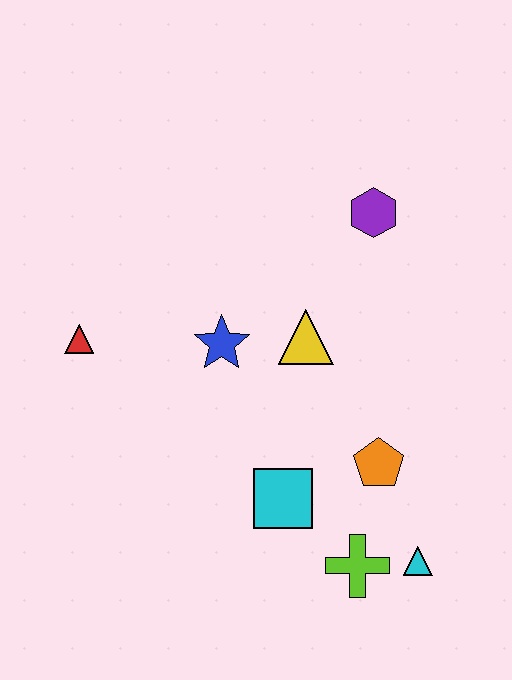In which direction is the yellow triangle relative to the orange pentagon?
The yellow triangle is above the orange pentagon.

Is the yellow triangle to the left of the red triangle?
No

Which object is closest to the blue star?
The yellow triangle is closest to the blue star.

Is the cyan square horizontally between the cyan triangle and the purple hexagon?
No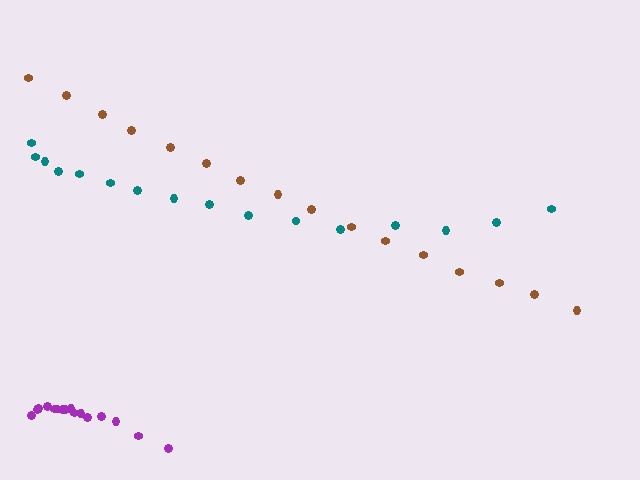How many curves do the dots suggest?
There are 3 distinct paths.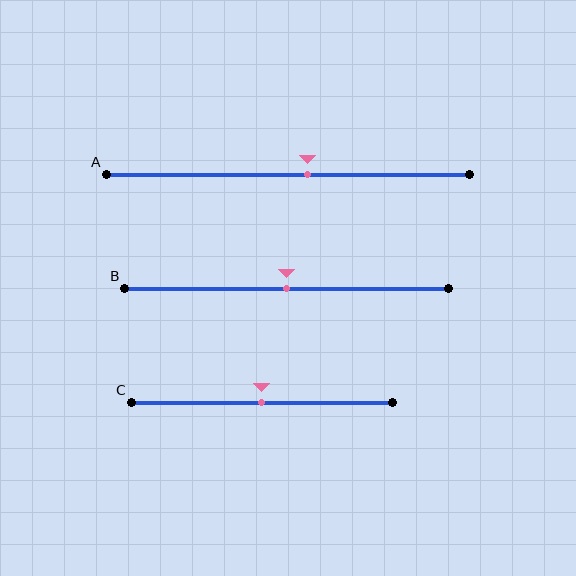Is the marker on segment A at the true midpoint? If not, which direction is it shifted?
No, the marker on segment A is shifted to the right by about 5% of the segment length.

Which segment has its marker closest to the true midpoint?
Segment B has its marker closest to the true midpoint.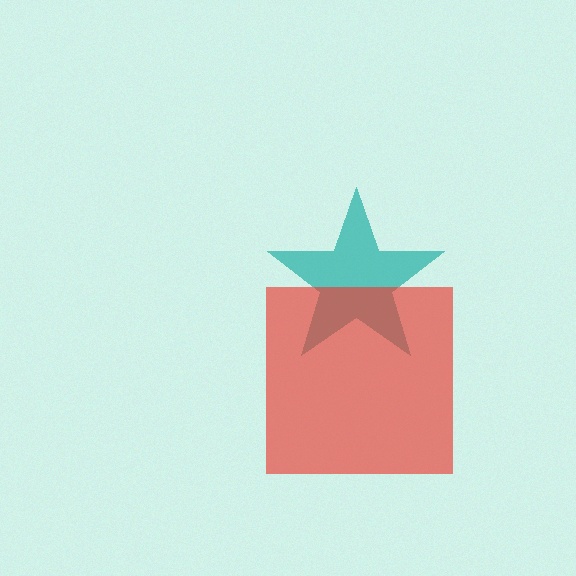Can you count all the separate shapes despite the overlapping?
Yes, there are 2 separate shapes.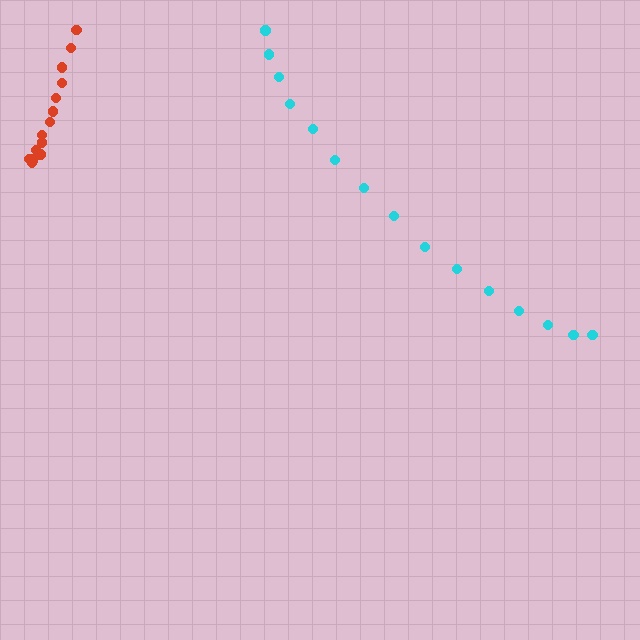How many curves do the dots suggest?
There are 2 distinct paths.